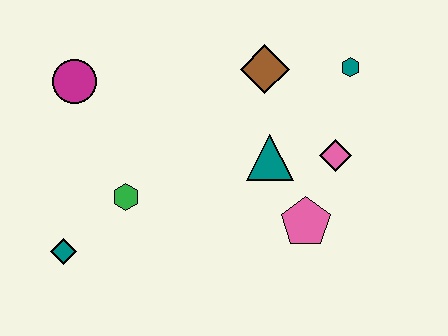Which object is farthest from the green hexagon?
The teal hexagon is farthest from the green hexagon.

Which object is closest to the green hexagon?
The teal diamond is closest to the green hexagon.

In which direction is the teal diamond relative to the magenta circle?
The teal diamond is below the magenta circle.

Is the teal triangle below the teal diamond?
No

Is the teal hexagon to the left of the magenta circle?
No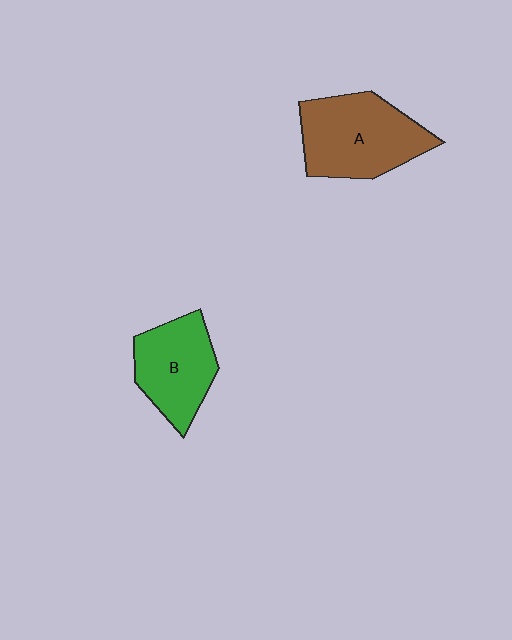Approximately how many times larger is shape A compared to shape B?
Approximately 1.3 times.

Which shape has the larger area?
Shape A (brown).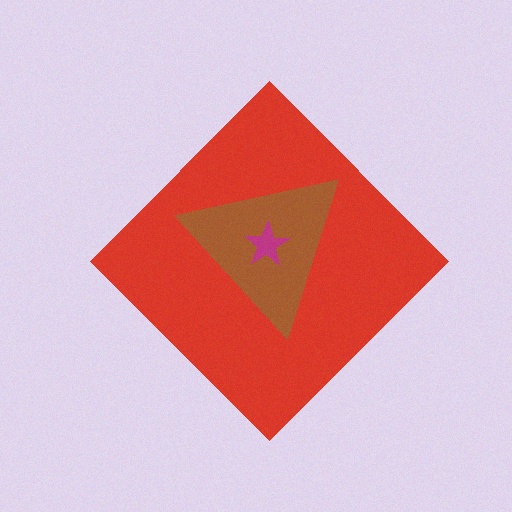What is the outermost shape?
The red diamond.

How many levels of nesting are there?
3.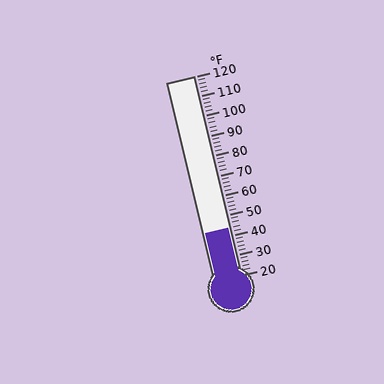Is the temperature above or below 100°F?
The temperature is below 100°F.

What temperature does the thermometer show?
The thermometer shows approximately 44°F.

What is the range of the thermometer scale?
The thermometer scale ranges from 20°F to 120°F.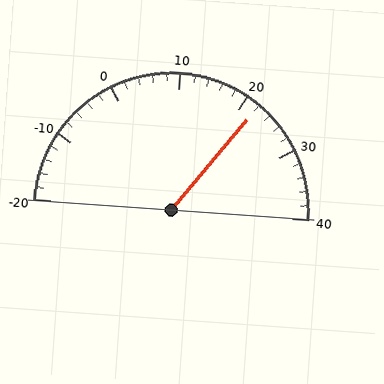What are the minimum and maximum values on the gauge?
The gauge ranges from -20 to 40.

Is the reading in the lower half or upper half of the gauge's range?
The reading is in the upper half of the range (-20 to 40).